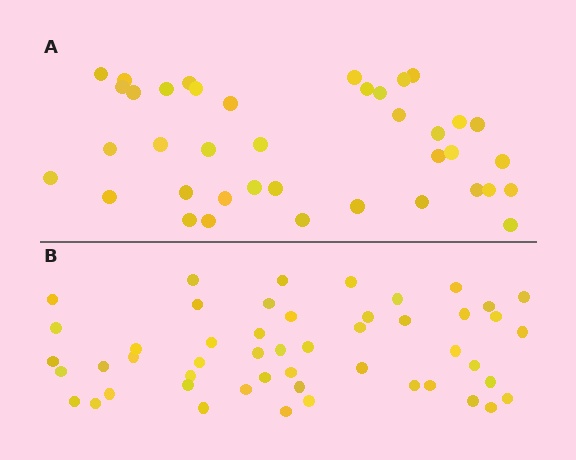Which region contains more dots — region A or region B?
Region B (the bottom region) has more dots.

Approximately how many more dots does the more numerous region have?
Region B has roughly 12 or so more dots than region A.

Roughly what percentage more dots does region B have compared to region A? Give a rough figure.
About 30% more.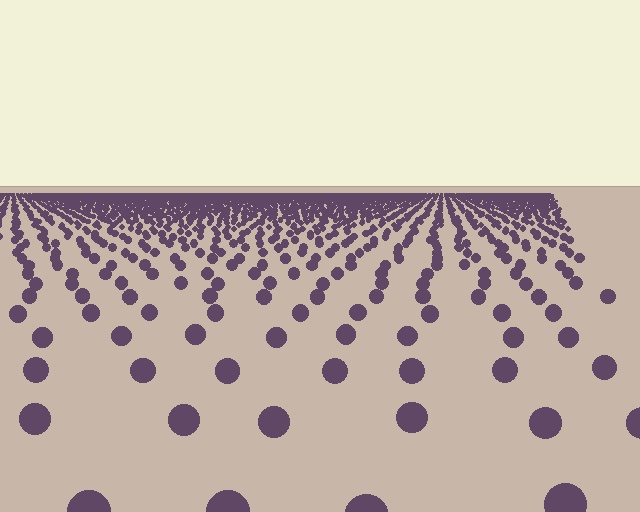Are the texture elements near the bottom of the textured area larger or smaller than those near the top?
Larger. Near the bottom, elements are closer to the viewer and appear at a bigger on-screen size.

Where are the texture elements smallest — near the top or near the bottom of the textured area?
Near the top.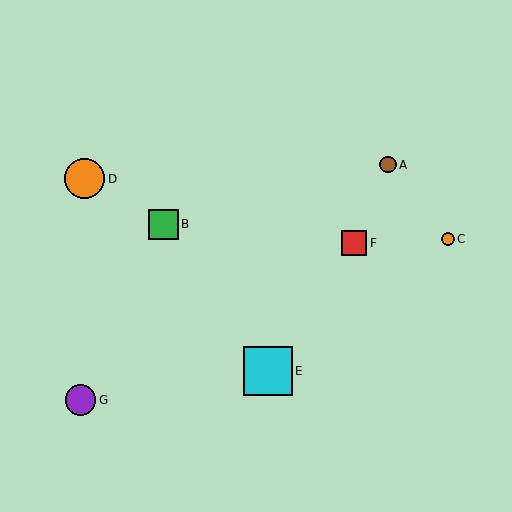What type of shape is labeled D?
Shape D is an orange circle.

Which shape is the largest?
The cyan square (labeled E) is the largest.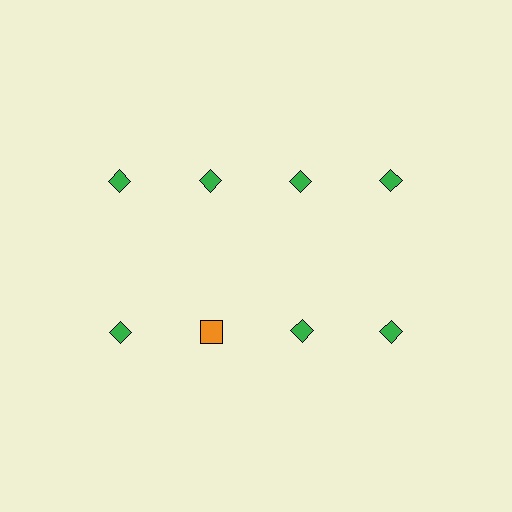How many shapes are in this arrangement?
There are 8 shapes arranged in a grid pattern.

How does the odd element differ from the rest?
It differs in both color (orange instead of green) and shape (square instead of diamond).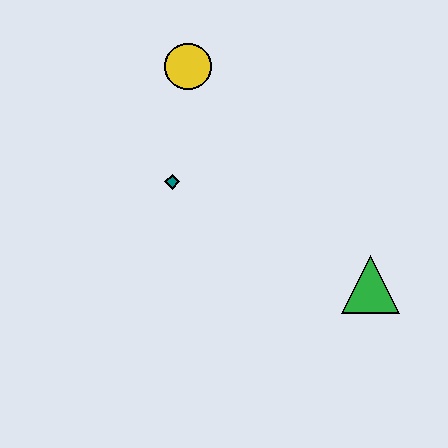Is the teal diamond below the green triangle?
No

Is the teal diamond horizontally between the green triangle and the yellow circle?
No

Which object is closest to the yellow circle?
The teal diamond is closest to the yellow circle.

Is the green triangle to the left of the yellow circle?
No